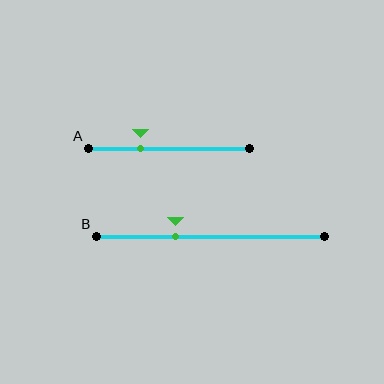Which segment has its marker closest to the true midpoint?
Segment B has its marker closest to the true midpoint.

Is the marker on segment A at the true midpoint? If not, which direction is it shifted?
No, the marker on segment A is shifted to the left by about 18% of the segment length.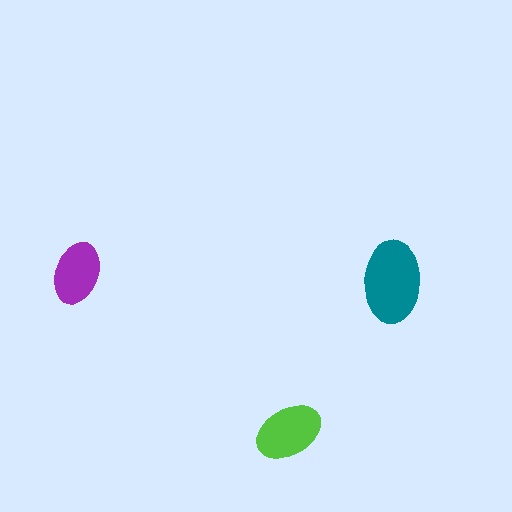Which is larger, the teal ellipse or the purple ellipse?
The teal one.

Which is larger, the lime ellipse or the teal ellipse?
The teal one.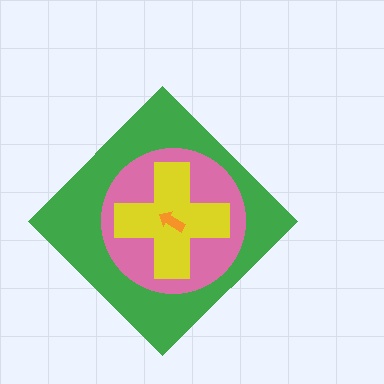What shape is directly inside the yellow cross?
The orange arrow.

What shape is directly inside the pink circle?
The yellow cross.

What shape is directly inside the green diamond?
The pink circle.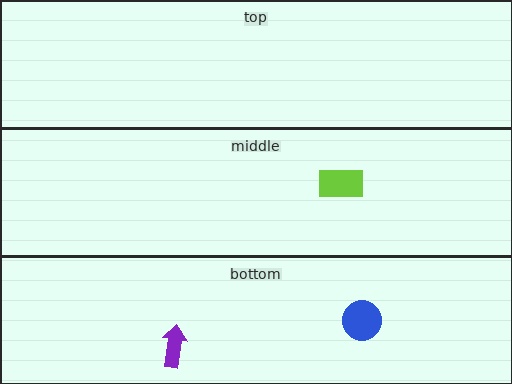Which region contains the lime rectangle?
The middle region.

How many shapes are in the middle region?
1.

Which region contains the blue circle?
The bottom region.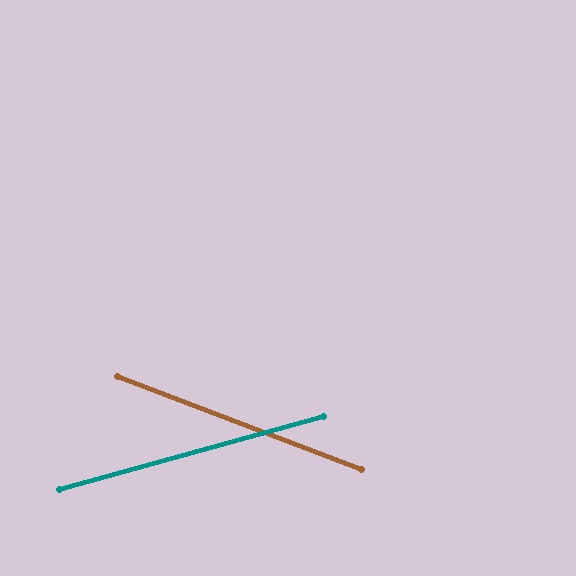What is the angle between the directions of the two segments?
Approximately 36 degrees.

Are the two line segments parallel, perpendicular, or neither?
Neither parallel nor perpendicular — they differ by about 36°.